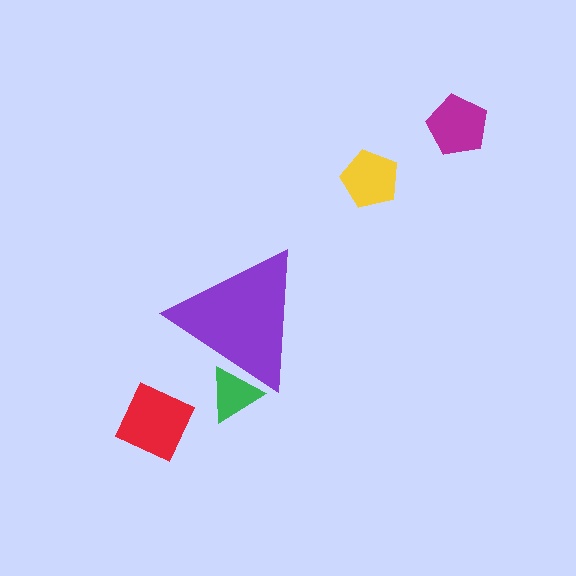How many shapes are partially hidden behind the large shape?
1 shape is partially hidden.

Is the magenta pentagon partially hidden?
No, the magenta pentagon is fully visible.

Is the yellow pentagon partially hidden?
No, the yellow pentagon is fully visible.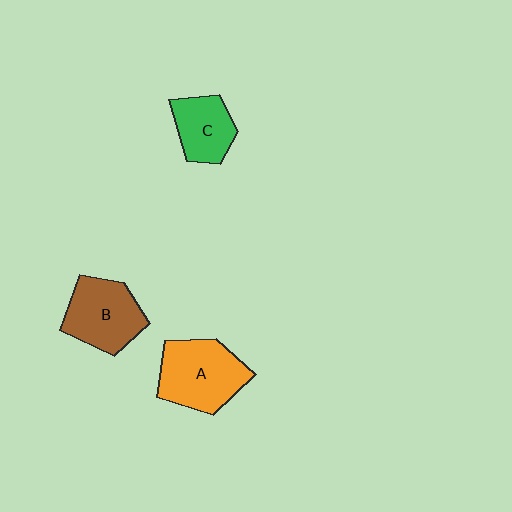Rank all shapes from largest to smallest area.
From largest to smallest: A (orange), B (brown), C (green).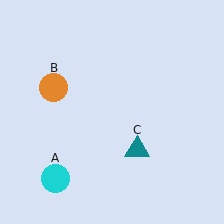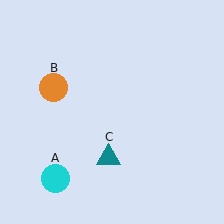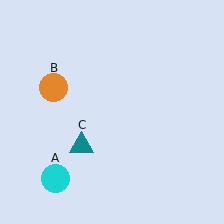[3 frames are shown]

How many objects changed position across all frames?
1 object changed position: teal triangle (object C).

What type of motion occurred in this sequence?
The teal triangle (object C) rotated clockwise around the center of the scene.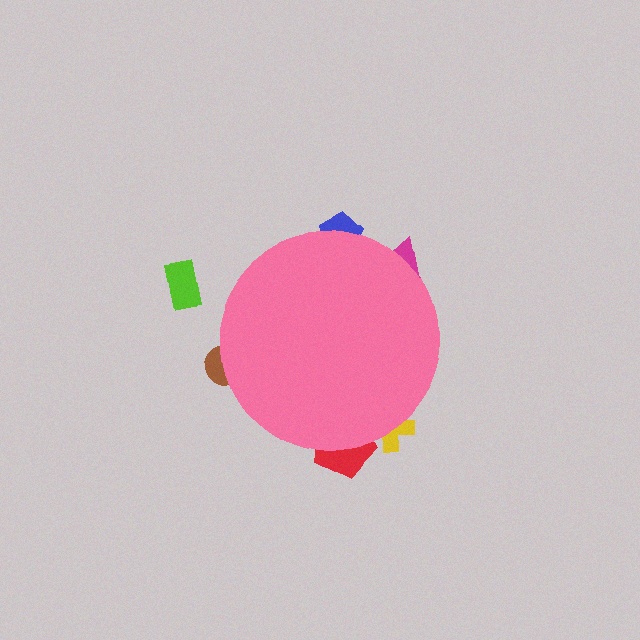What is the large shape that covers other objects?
A pink circle.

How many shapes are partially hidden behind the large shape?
5 shapes are partially hidden.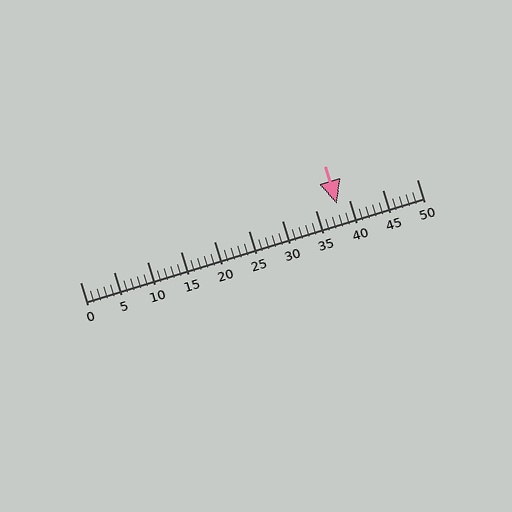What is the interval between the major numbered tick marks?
The major tick marks are spaced 5 units apart.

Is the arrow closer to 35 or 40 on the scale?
The arrow is closer to 40.